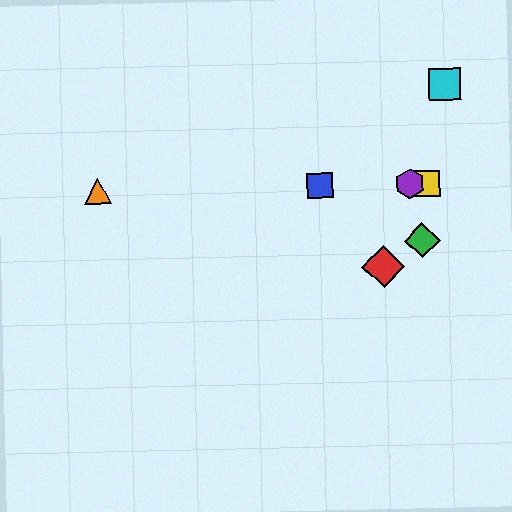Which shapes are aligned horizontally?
The blue square, the yellow square, the purple hexagon, the orange triangle are aligned horizontally.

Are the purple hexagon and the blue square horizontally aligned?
Yes, both are at y≈184.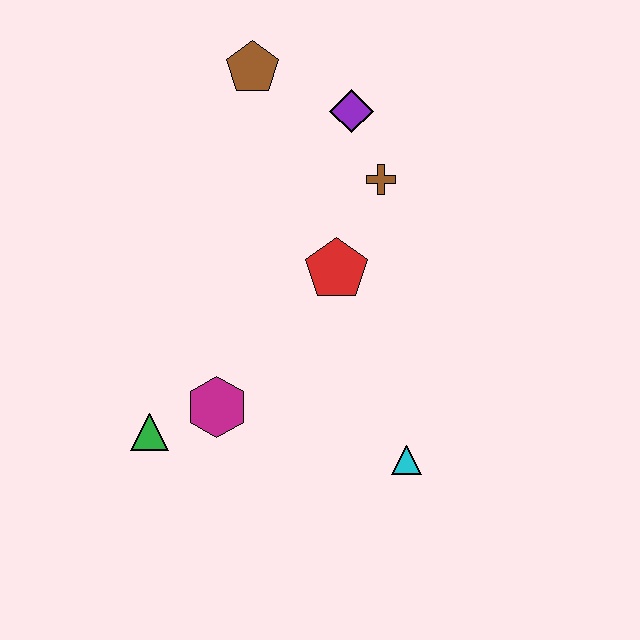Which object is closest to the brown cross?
The purple diamond is closest to the brown cross.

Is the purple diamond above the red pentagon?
Yes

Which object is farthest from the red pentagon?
The green triangle is farthest from the red pentagon.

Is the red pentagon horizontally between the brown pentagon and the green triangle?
No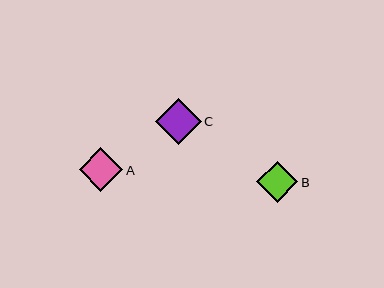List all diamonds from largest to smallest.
From largest to smallest: C, A, B.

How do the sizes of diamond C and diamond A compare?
Diamond C and diamond A are approximately the same size.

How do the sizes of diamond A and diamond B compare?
Diamond A and diamond B are approximately the same size.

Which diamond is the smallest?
Diamond B is the smallest with a size of approximately 41 pixels.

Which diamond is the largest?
Diamond C is the largest with a size of approximately 46 pixels.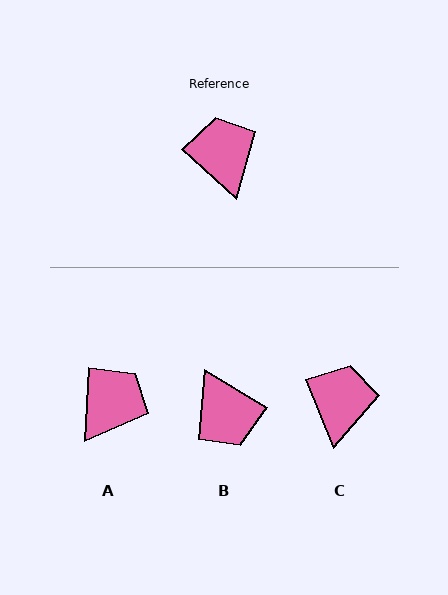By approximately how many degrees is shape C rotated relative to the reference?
Approximately 25 degrees clockwise.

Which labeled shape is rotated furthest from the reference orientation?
B, about 169 degrees away.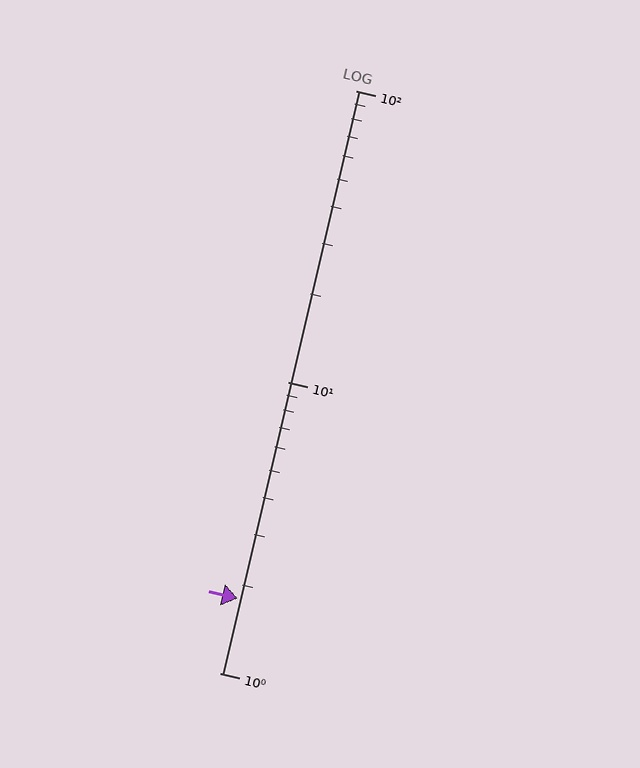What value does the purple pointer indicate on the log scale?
The pointer indicates approximately 1.8.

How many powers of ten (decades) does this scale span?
The scale spans 2 decades, from 1 to 100.